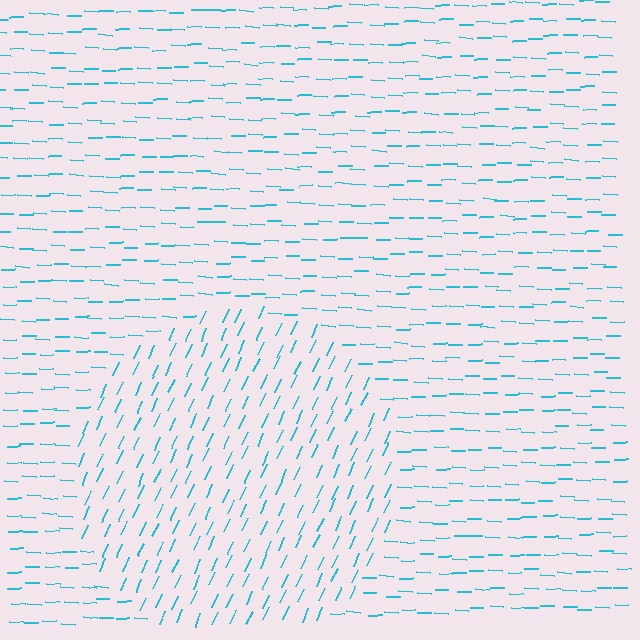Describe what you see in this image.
The image is filled with small cyan line segments. A circle region in the image has lines oriented differently from the surrounding lines, creating a visible texture boundary.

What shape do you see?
I see a circle.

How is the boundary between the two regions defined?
The boundary is defined purely by a change in line orientation (approximately 68 degrees difference). All lines are the same color and thickness.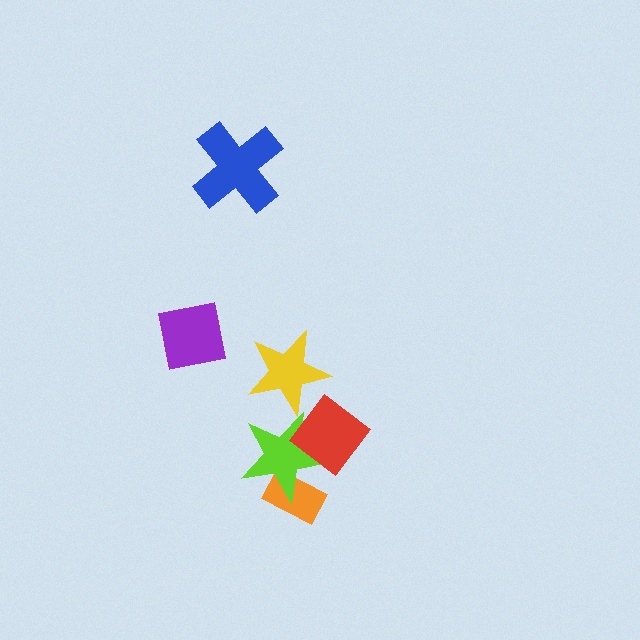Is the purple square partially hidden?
No, no other shape covers it.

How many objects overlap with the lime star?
2 objects overlap with the lime star.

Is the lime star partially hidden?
Yes, it is partially covered by another shape.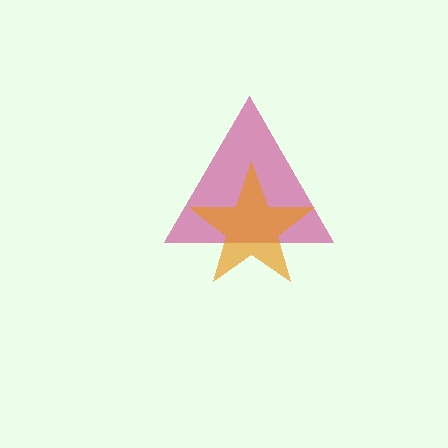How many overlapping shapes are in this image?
There are 2 overlapping shapes in the image.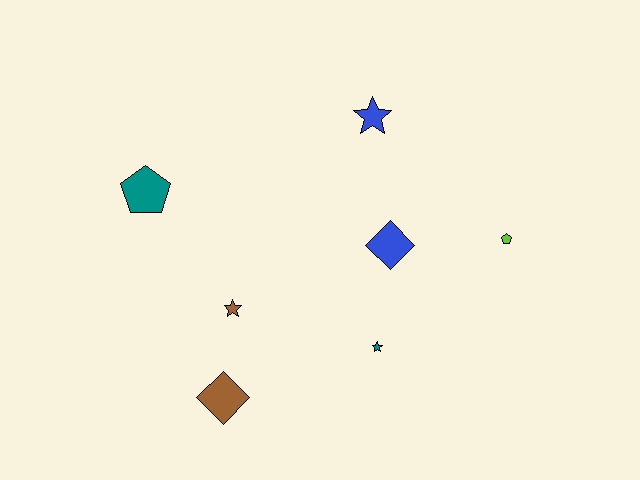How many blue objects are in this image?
There are 2 blue objects.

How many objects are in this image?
There are 7 objects.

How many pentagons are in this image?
There are 2 pentagons.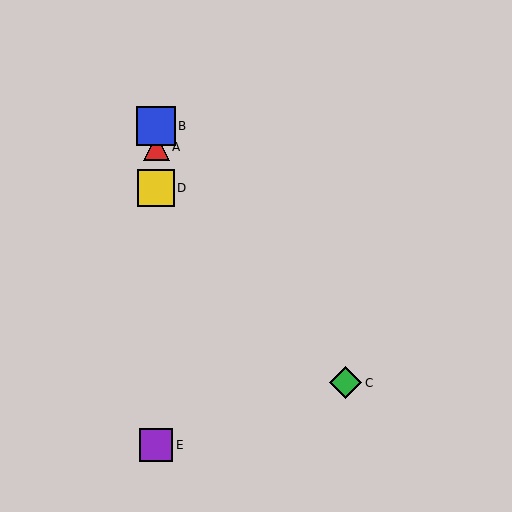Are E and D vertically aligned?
Yes, both are at x≈156.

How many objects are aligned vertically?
4 objects (A, B, D, E) are aligned vertically.